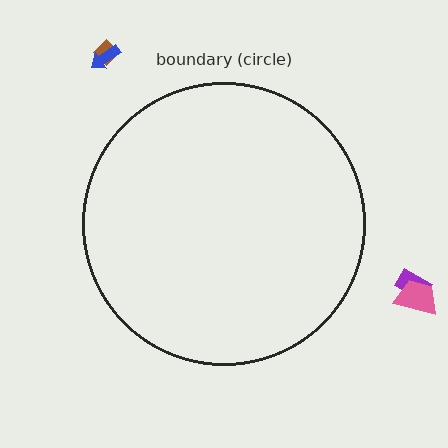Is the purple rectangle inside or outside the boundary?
Outside.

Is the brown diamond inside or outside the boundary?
Outside.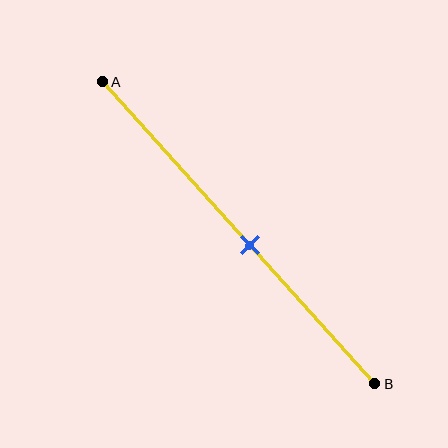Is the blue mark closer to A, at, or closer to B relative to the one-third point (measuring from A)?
The blue mark is closer to point B than the one-third point of segment AB.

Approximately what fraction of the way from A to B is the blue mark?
The blue mark is approximately 55% of the way from A to B.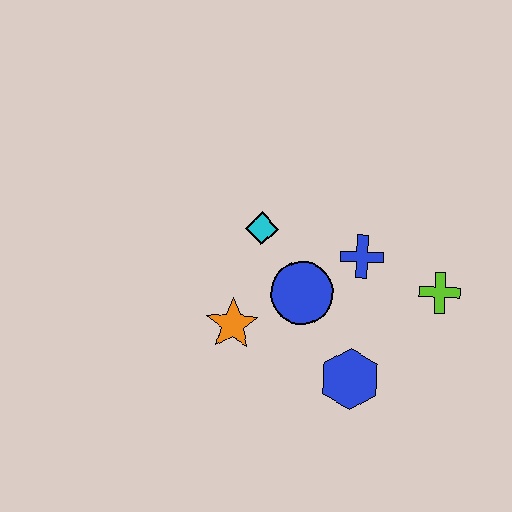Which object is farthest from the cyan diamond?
The lime cross is farthest from the cyan diamond.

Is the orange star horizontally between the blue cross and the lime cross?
No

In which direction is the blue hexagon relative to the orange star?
The blue hexagon is to the right of the orange star.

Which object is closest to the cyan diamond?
The blue circle is closest to the cyan diamond.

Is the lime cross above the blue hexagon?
Yes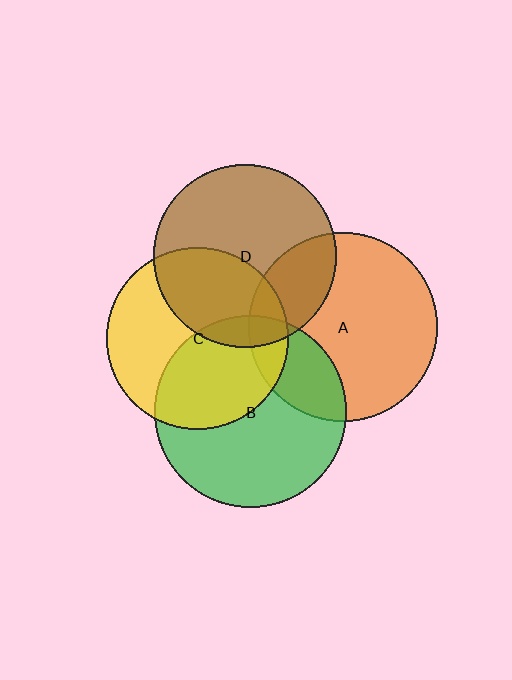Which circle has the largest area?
Circle B (green).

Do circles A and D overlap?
Yes.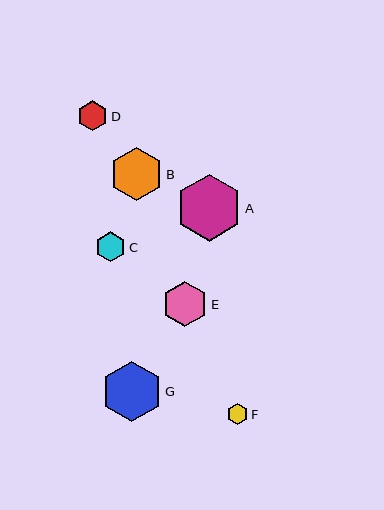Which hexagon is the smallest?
Hexagon F is the smallest with a size of approximately 21 pixels.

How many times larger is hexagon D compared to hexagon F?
Hexagon D is approximately 1.4 times the size of hexagon F.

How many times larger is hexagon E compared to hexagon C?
Hexagon E is approximately 1.5 times the size of hexagon C.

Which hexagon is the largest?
Hexagon A is the largest with a size of approximately 67 pixels.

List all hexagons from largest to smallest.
From largest to smallest: A, G, B, E, C, D, F.